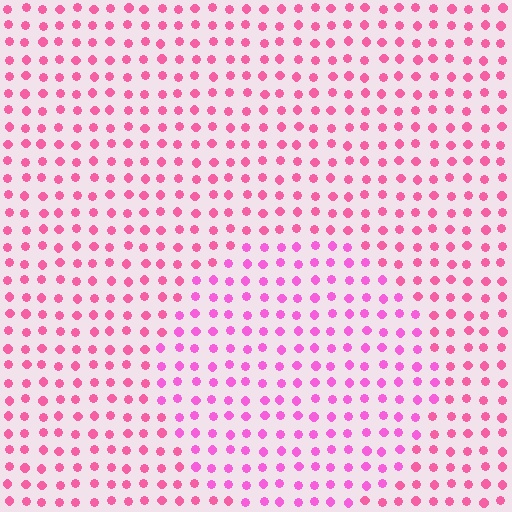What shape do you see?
I see a circle.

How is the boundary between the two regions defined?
The boundary is defined purely by a slight shift in hue (about 22 degrees). Spacing, size, and orientation are identical on both sides.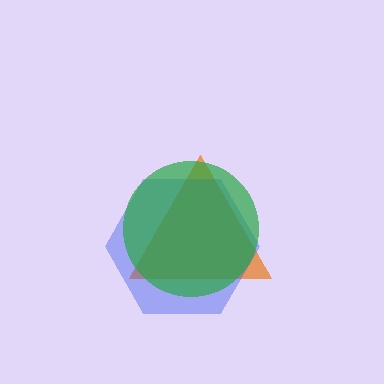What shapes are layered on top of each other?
The layered shapes are: an orange triangle, a blue hexagon, a green circle.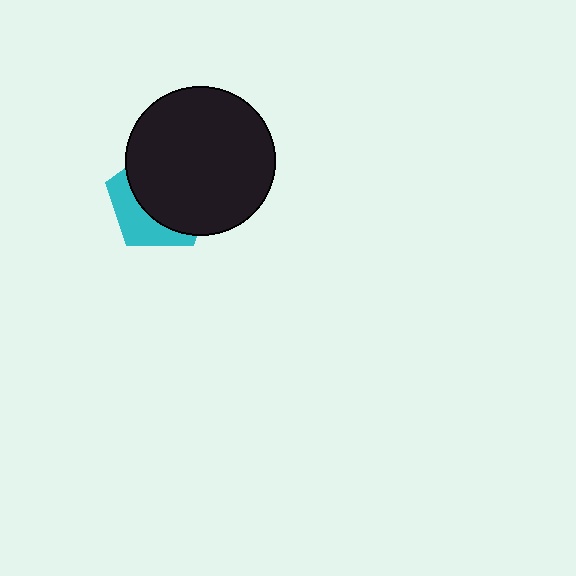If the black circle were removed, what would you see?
You would see the complete cyan pentagon.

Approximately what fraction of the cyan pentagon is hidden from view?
Roughly 66% of the cyan pentagon is hidden behind the black circle.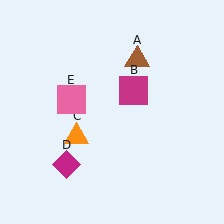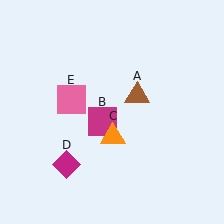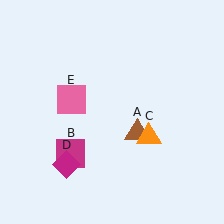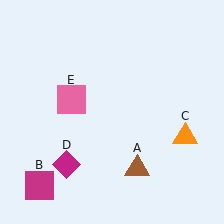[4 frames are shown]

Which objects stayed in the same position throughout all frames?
Magenta diamond (object D) and pink square (object E) remained stationary.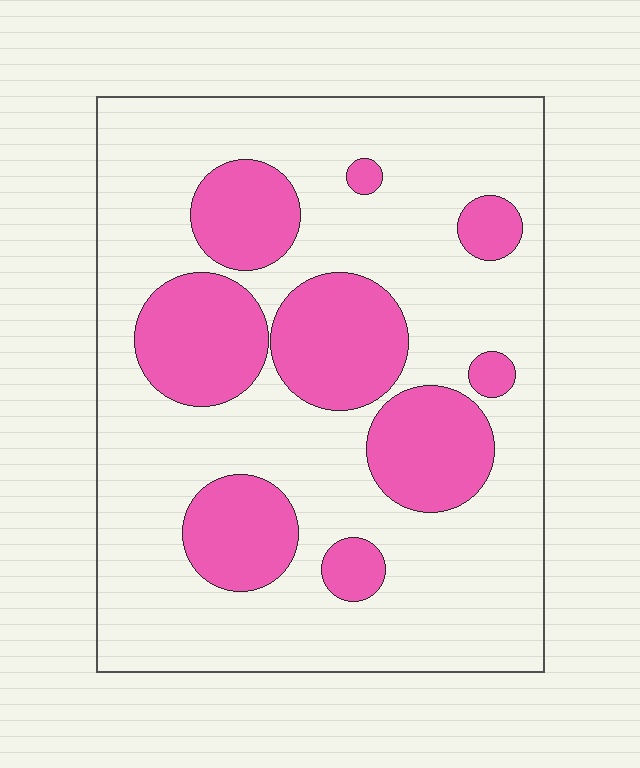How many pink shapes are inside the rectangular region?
9.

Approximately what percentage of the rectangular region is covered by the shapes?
Approximately 30%.